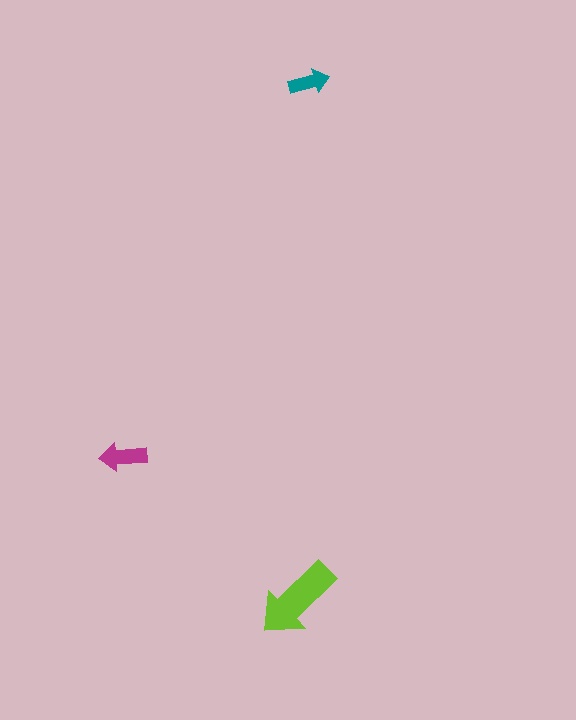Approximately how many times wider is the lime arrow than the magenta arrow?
About 2 times wider.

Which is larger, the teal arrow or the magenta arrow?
The magenta one.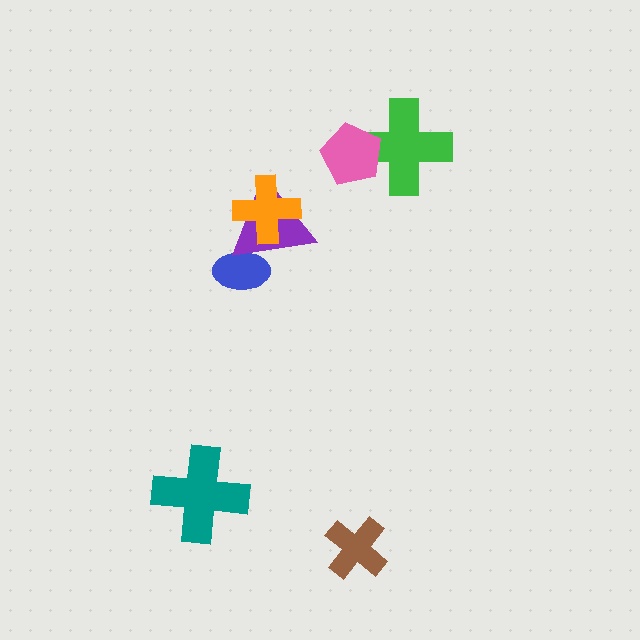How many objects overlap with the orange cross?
1 object overlaps with the orange cross.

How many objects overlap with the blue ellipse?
1 object overlaps with the blue ellipse.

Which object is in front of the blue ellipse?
The purple triangle is in front of the blue ellipse.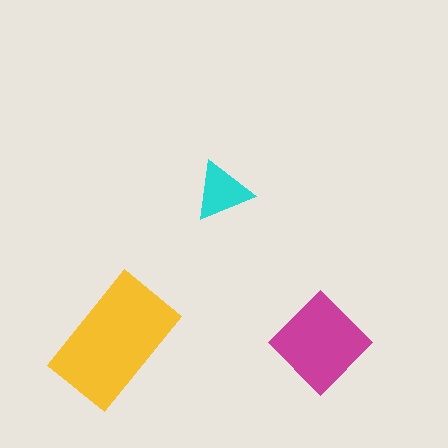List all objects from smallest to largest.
The cyan triangle, the magenta diamond, the yellow rectangle.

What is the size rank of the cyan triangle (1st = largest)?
3rd.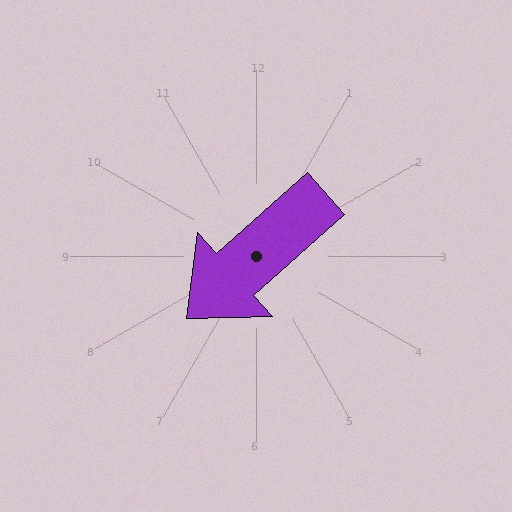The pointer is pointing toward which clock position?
Roughly 8 o'clock.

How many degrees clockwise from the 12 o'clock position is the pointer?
Approximately 228 degrees.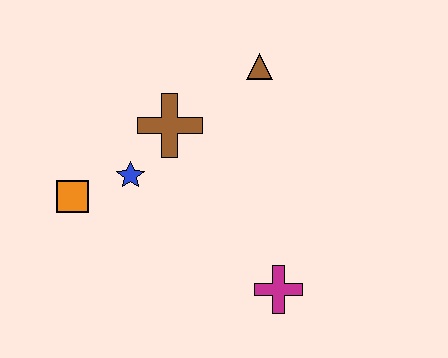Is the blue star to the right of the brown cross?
No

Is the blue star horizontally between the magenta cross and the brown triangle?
No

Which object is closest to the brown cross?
The blue star is closest to the brown cross.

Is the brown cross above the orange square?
Yes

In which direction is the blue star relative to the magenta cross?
The blue star is to the left of the magenta cross.